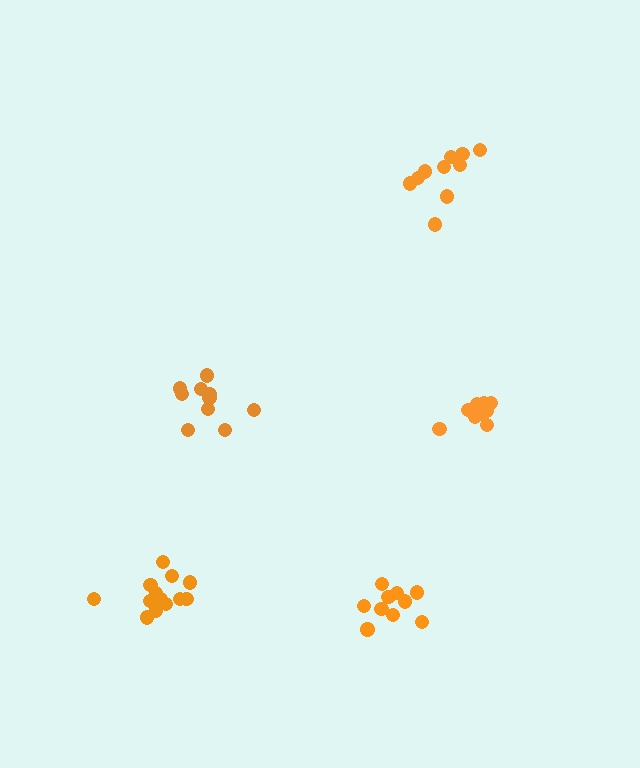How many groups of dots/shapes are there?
There are 5 groups.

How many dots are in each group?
Group 1: 10 dots, Group 2: 10 dots, Group 3: 10 dots, Group 4: 14 dots, Group 5: 10 dots (54 total).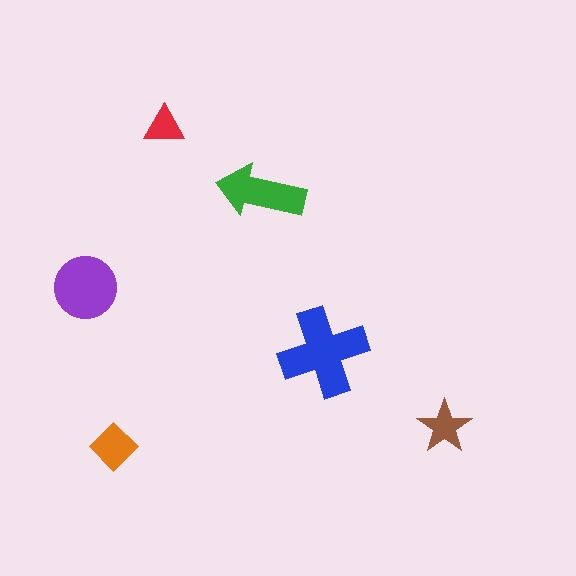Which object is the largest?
The blue cross.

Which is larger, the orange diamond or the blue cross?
The blue cross.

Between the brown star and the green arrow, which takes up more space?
The green arrow.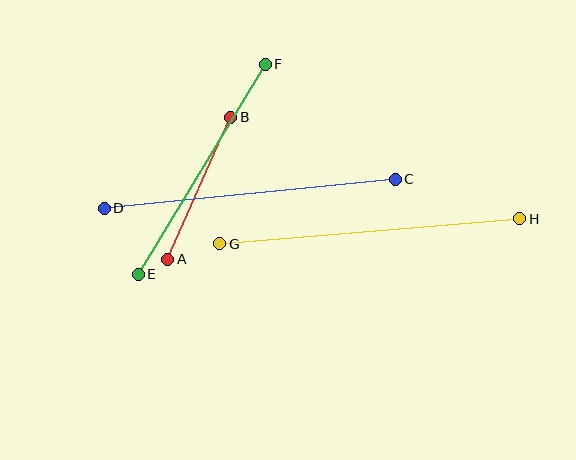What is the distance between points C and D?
The distance is approximately 292 pixels.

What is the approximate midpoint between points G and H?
The midpoint is at approximately (370, 231) pixels.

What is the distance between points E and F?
The distance is approximately 246 pixels.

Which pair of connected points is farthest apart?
Points G and H are farthest apart.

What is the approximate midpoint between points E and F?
The midpoint is at approximately (202, 169) pixels.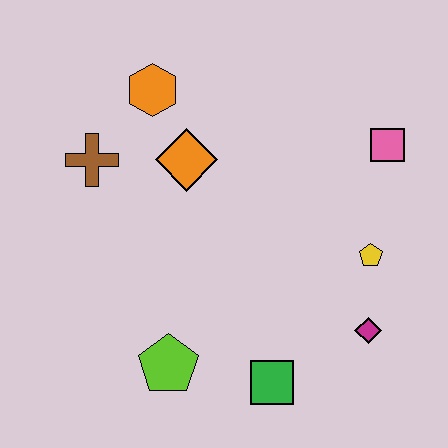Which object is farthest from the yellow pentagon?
The brown cross is farthest from the yellow pentagon.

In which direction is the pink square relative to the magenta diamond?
The pink square is above the magenta diamond.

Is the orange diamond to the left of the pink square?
Yes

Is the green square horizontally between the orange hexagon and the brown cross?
No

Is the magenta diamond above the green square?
Yes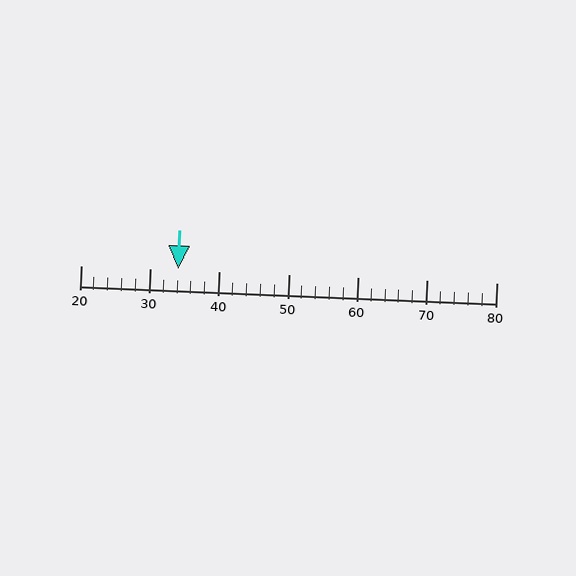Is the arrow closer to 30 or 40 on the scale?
The arrow is closer to 30.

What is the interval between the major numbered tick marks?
The major tick marks are spaced 10 units apart.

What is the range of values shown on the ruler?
The ruler shows values from 20 to 80.